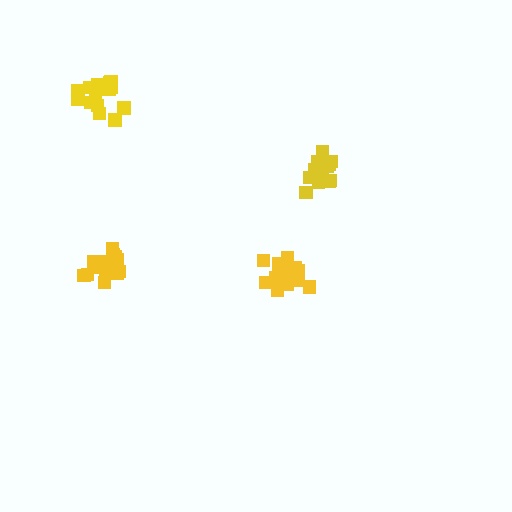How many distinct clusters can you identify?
There are 4 distinct clusters.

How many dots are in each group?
Group 1: 17 dots, Group 2: 17 dots, Group 3: 17 dots, Group 4: 14 dots (65 total).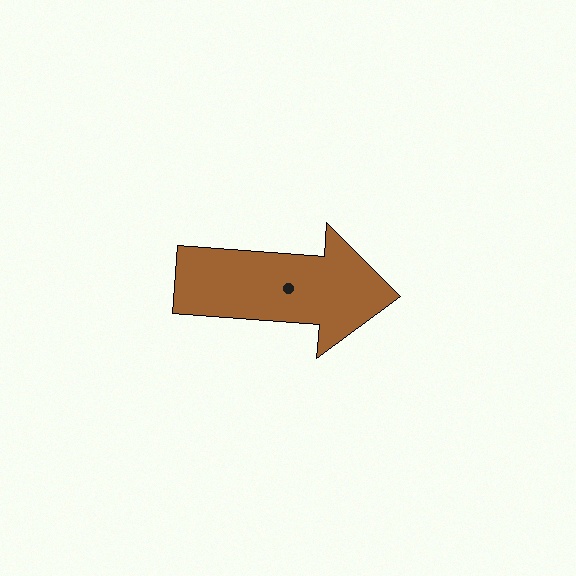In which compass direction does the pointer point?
East.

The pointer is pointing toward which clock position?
Roughly 3 o'clock.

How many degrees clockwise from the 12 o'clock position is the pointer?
Approximately 94 degrees.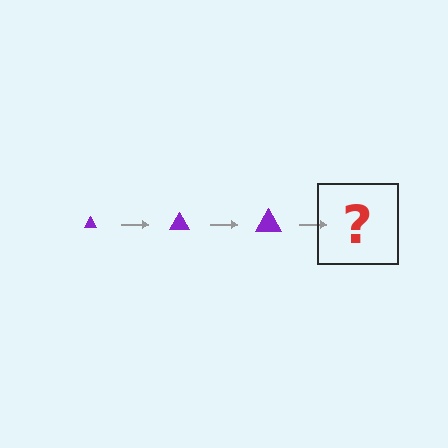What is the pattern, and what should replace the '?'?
The pattern is that the triangle gets progressively larger each step. The '?' should be a purple triangle, larger than the previous one.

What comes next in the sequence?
The next element should be a purple triangle, larger than the previous one.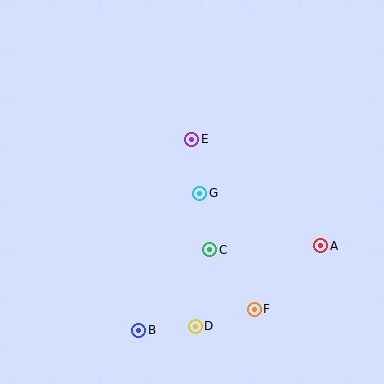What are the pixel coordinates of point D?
Point D is at (195, 326).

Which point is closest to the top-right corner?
Point E is closest to the top-right corner.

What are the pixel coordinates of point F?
Point F is at (254, 309).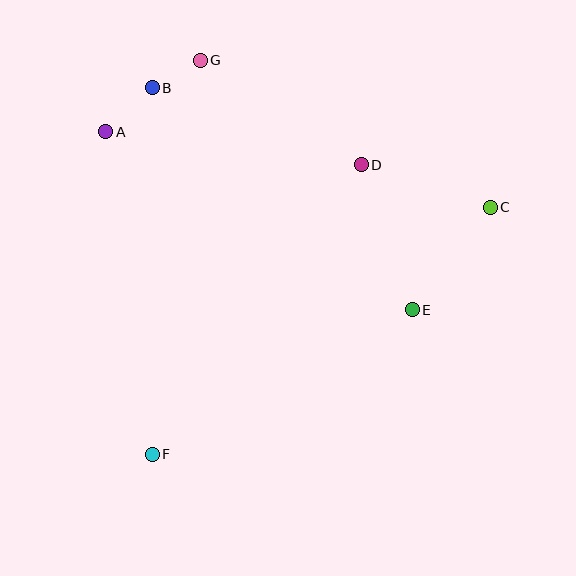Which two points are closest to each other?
Points B and G are closest to each other.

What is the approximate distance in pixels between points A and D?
The distance between A and D is approximately 258 pixels.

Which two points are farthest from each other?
Points C and F are farthest from each other.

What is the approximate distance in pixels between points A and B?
The distance between A and B is approximately 64 pixels.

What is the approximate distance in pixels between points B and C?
The distance between B and C is approximately 359 pixels.